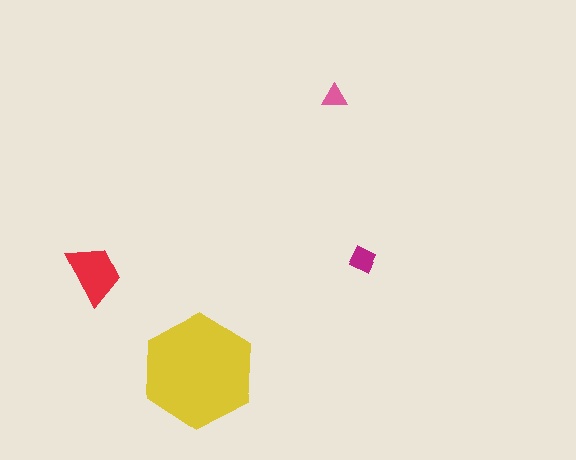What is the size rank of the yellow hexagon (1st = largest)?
1st.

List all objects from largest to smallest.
The yellow hexagon, the red trapezoid, the magenta diamond, the pink triangle.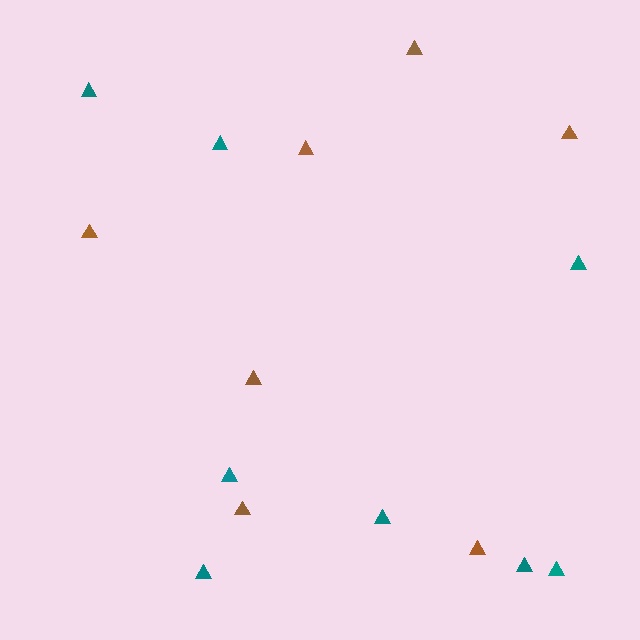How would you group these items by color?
There are 2 groups: one group of brown triangles (7) and one group of teal triangles (8).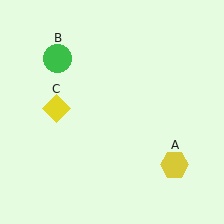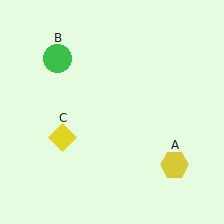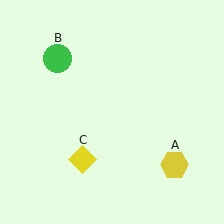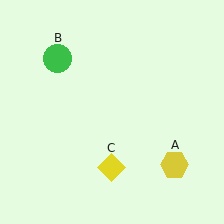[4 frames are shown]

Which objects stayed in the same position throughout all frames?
Yellow hexagon (object A) and green circle (object B) remained stationary.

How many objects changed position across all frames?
1 object changed position: yellow diamond (object C).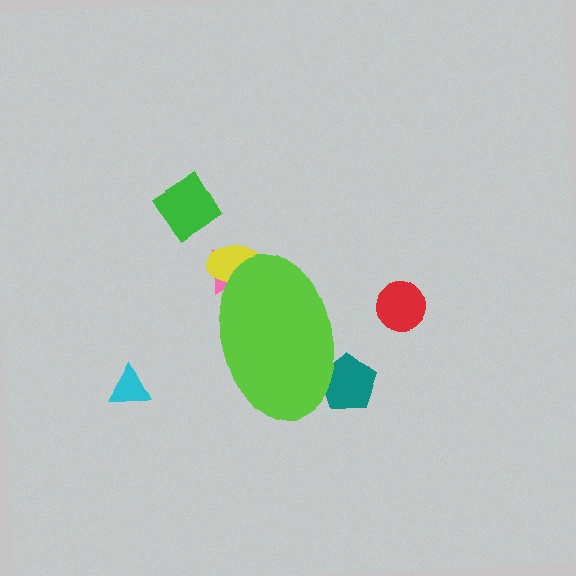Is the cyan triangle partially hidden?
No, the cyan triangle is fully visible.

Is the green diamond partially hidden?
No, the green diamond is fully visible.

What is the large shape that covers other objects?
A lime ellipse.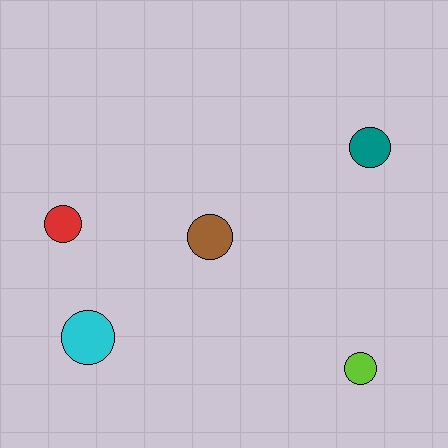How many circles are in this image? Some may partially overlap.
There are 5 circles.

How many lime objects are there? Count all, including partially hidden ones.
There is 1 lime object.